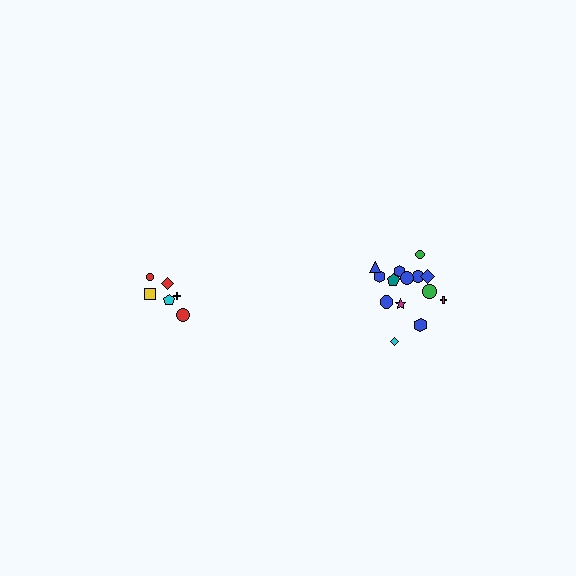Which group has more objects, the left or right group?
The right group.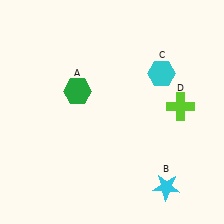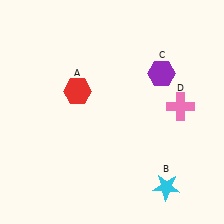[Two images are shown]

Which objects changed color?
A changed from green to red. C changed from cyan to purple. D changed from lime to pink.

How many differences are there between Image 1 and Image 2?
There are 3 differences between the two images.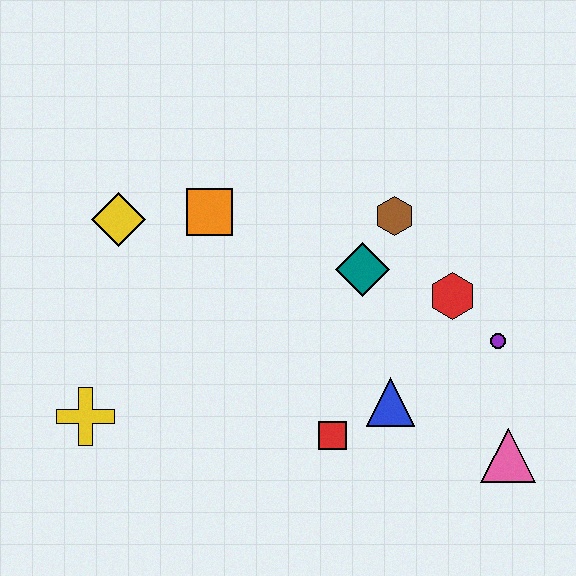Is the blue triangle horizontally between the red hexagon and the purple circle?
No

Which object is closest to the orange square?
The yellow diamond is closest to the orange square.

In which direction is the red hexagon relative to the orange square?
The red hexagon is to the right of the orange square.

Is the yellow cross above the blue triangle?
No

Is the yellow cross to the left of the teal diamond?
Yes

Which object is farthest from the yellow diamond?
The pink triangle is farthest from the yellow diamond.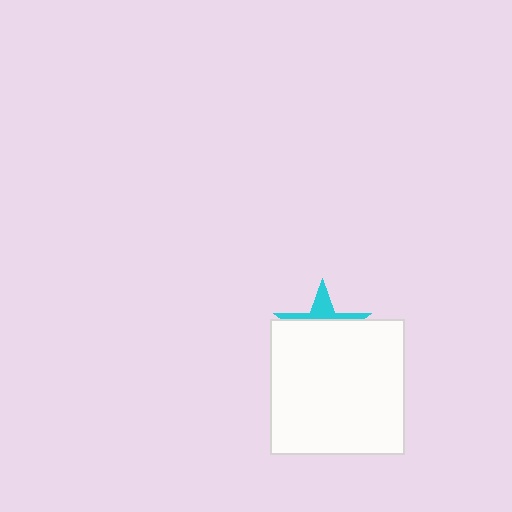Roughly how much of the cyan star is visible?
A small part of it is visible (roughly 32%).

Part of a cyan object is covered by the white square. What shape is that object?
It is a star.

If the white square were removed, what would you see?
You would see the complete cyan star.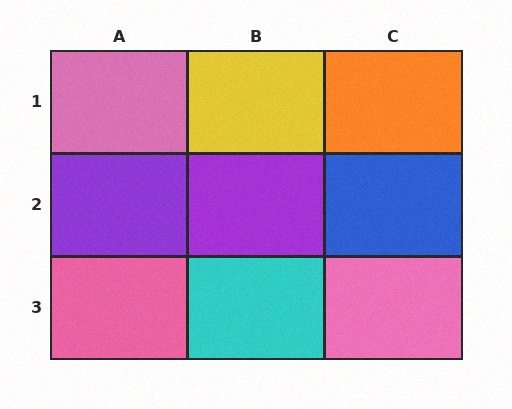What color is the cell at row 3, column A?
Pink.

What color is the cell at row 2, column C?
Blue.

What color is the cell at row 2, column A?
Purple.